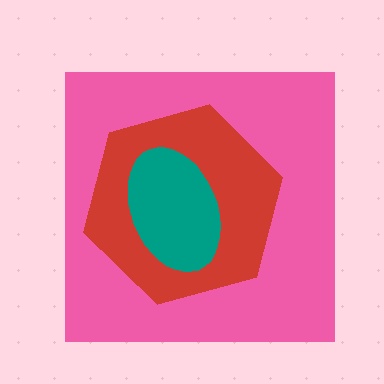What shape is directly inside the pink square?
The red hexagon.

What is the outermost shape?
The pink square.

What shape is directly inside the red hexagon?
The teal ellipse.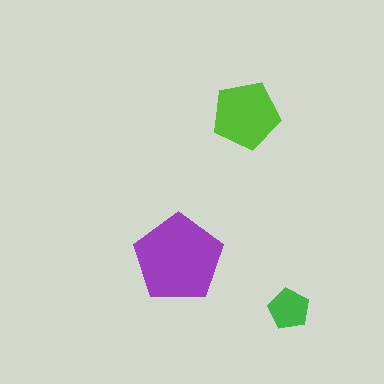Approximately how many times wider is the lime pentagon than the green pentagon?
About 1.5 times wider.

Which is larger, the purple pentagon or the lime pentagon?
The purple one.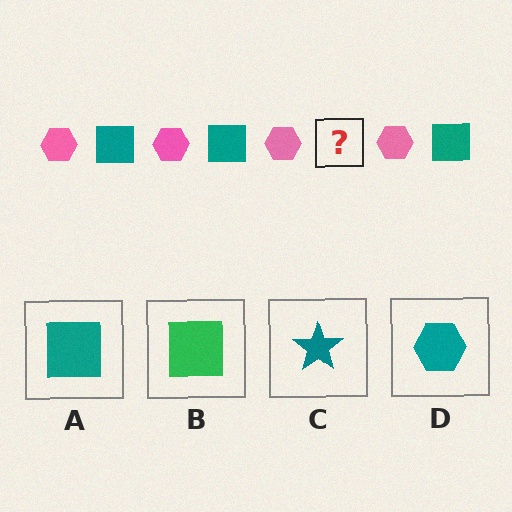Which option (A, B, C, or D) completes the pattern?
A.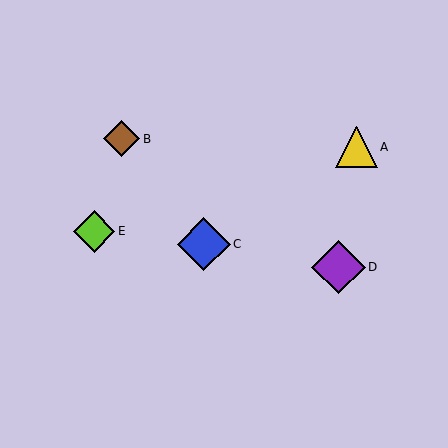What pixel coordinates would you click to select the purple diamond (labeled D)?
Click at (338, 267) to select the purple diamond D.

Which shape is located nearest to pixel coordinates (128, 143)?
The brown diamond (labeled B) at (121, 139) is nearest to that location.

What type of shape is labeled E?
Shape E is a lime diamond.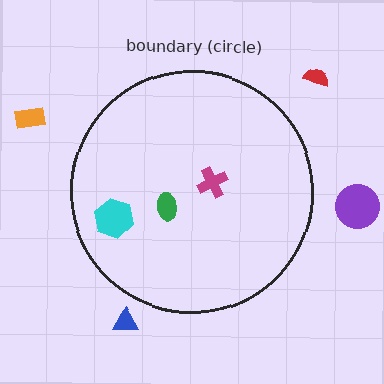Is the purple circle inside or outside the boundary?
Outside.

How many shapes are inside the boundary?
3 inside, 4 outside.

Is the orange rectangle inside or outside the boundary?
Outside.